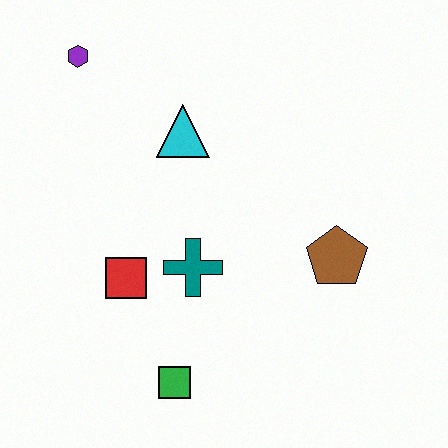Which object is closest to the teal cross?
The red square is closest to the teal cross.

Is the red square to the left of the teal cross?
Yes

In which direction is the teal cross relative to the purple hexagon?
The teal cross is below the purple hexagon.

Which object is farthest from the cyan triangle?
The green square is farthest from the cyan triangle.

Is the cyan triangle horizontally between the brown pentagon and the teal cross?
No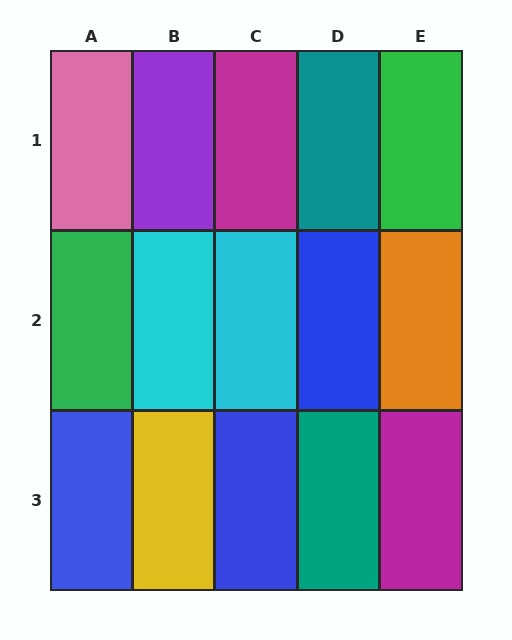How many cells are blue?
3 cells are blue.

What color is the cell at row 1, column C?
Magenta.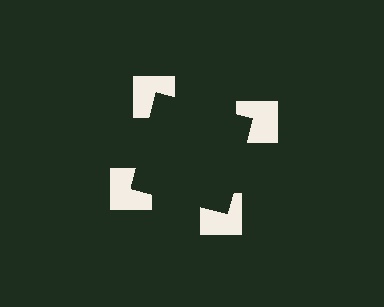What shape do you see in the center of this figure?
An illusory square — its edges are inferred from the aligned wedge cuts in the notched squares, not physically drawn.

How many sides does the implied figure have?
4 sides.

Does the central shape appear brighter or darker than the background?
It typically appears slightly darker than the background, even though no actual brightness change is drawn.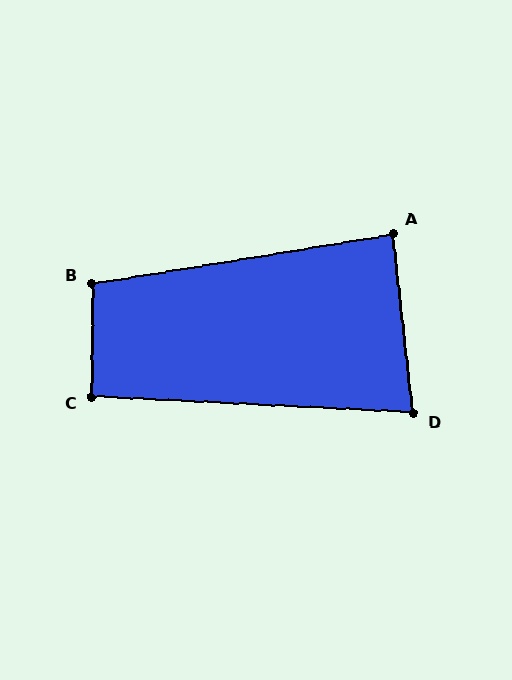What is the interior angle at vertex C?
Approximately 93 degrees (approximately right).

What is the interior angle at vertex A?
Approximately 87 degrees (approximately right).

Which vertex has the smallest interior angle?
D, at approximately 81 degrees.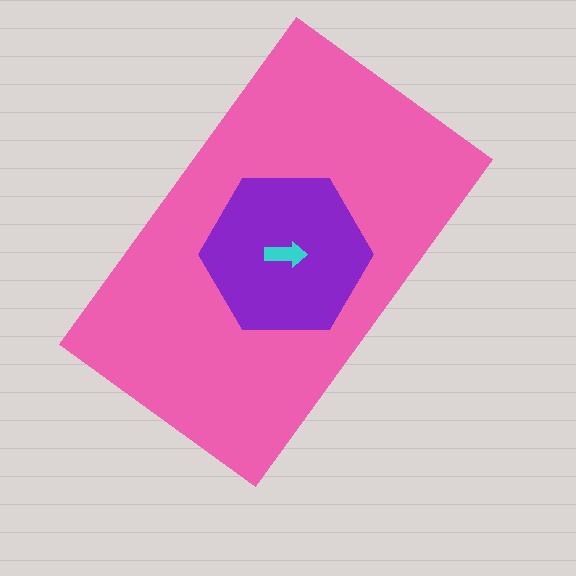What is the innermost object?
The cyan arrow.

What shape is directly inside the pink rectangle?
The purple hexagon.